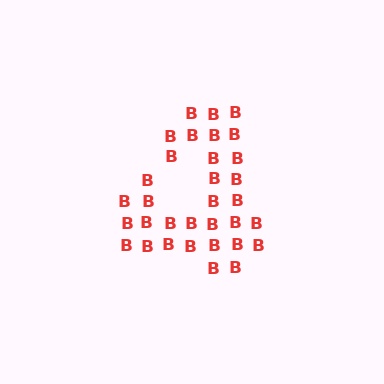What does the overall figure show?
The overall figure shows the digit 4.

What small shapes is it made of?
It is made of small letter B's.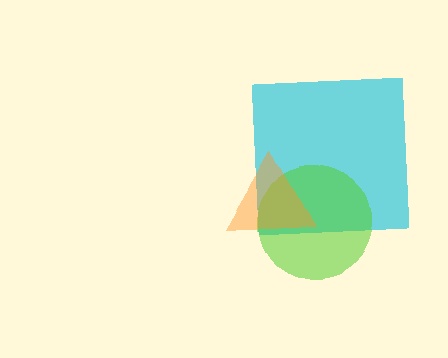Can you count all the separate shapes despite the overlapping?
Yes, there are 3 separate shapes.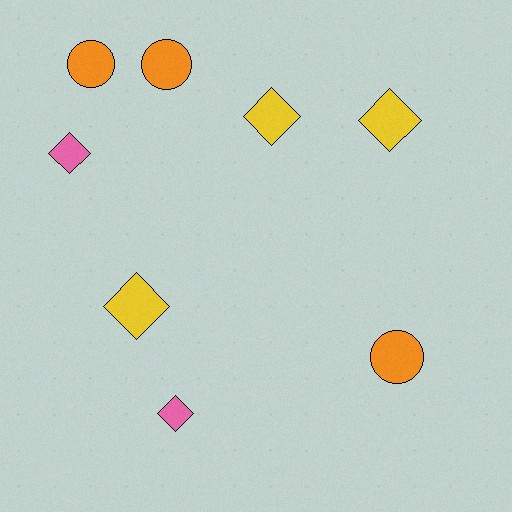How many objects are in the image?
There are 8 objects.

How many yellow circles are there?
There are no yellow circles.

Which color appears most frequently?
Orange, with 3 objects.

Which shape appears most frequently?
Diamond, with 5 objects.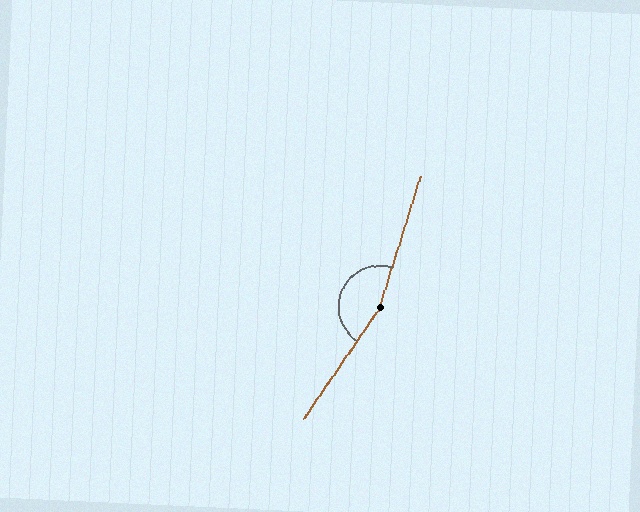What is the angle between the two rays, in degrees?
Approximately 163 degrees.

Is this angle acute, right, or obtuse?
It is obtuse.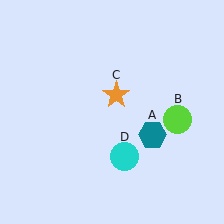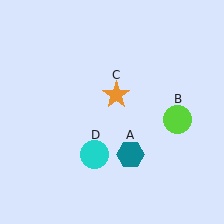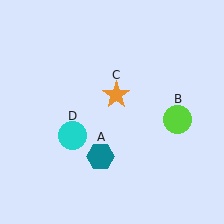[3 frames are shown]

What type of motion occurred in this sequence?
The teal hexagon (object A), cyan circle (object D) rotated clockwise around the center of the scene.